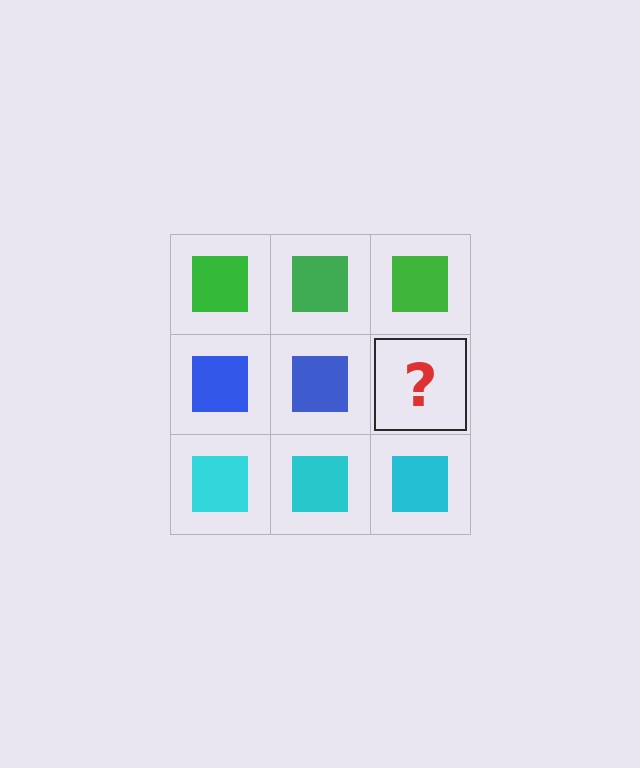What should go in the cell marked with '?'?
The missing cell should contain a blue square.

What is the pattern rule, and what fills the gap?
The rule is that each row has a consistent color. The gap should be filled with a blue square.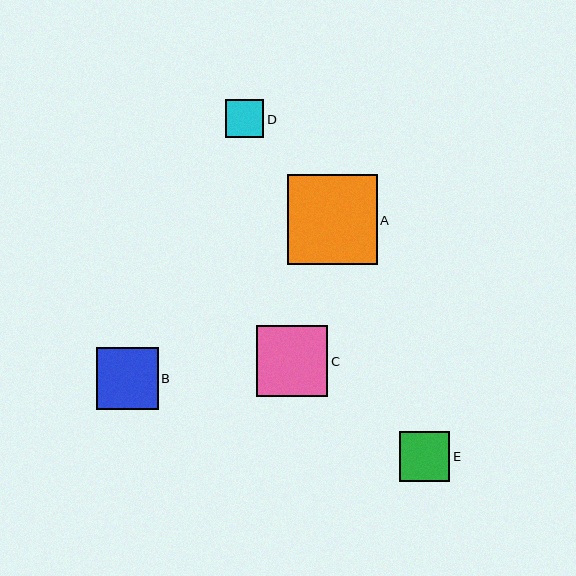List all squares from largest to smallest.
From largest to smallest: A, C, B, E, D.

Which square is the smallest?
Square D is the smallest with a size of approximately 38 pixels.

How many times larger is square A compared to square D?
Square A is approximately 2.3 times the size of square D.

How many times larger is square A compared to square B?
Square A is approximately 1.5 times the size of square B.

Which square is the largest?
Square A is the largest with a size of approximately 90 pixels.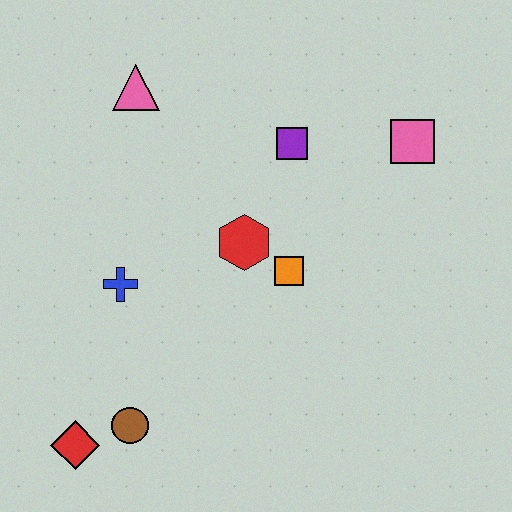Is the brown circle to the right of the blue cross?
Yes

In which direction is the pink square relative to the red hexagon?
The pink square is to the right of the red hexagon.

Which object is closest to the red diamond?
The brown circle is closest to the red diamond.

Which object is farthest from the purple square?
The red diamond is farthest from the purple square.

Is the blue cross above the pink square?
No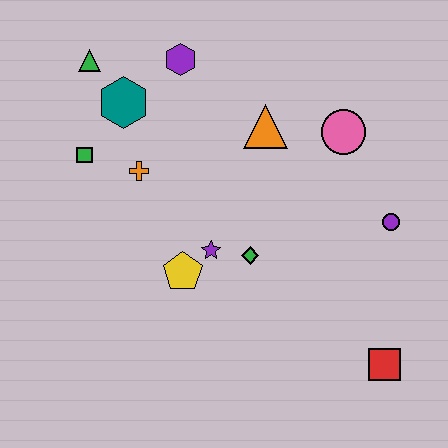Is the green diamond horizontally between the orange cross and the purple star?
No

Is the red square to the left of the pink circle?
No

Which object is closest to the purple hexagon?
The teal hexagon is closest to the purple hexagon.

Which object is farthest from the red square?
The green triangle is farthest from the red square.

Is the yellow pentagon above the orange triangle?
No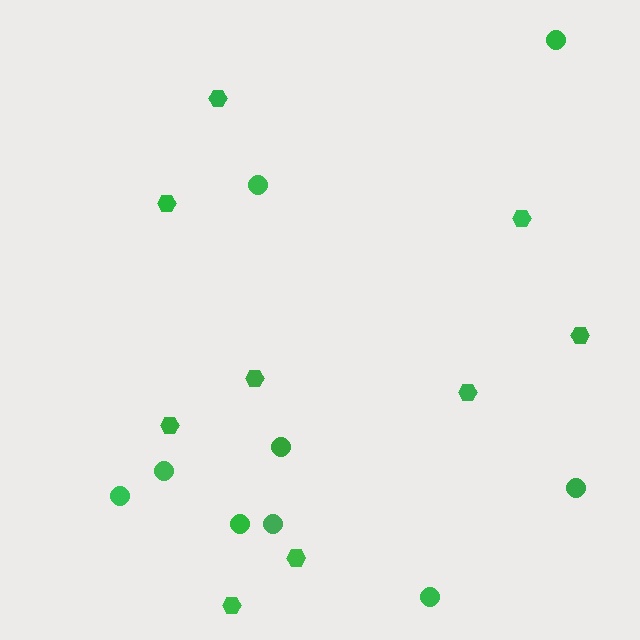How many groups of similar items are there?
There are 2 groups: one group of hexagons (9) and one group of circles (9).